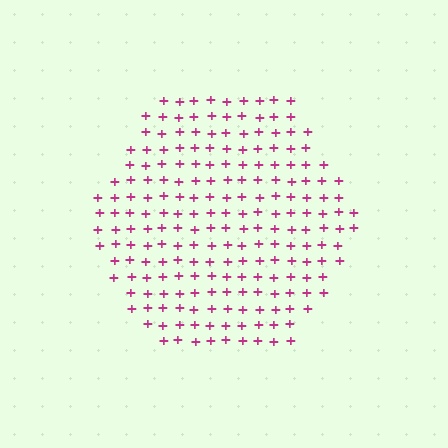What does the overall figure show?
The overall figure shows a hexagon.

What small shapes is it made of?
It is made of small plus signs.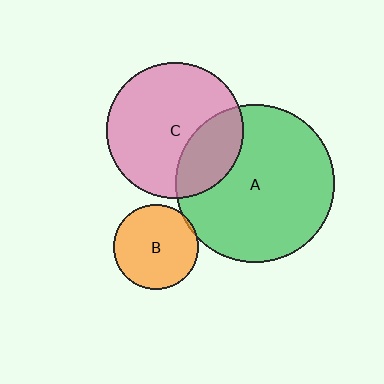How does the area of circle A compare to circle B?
Approximately 3.5 times.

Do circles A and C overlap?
Yes.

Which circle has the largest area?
Circle A (green).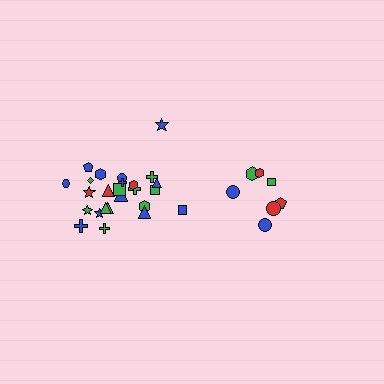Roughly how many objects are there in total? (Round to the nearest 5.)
Roughly 30 objects in total.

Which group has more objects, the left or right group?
The left group.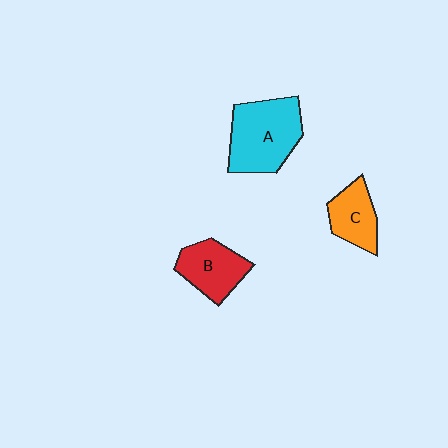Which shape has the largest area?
Shape A (cyan).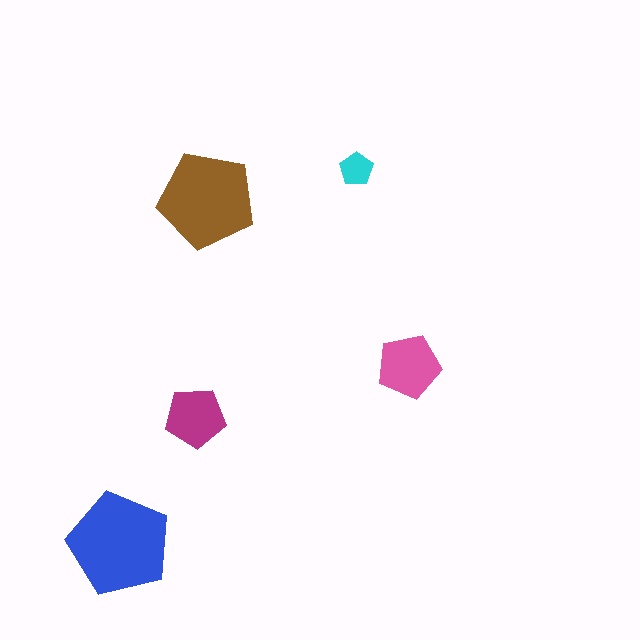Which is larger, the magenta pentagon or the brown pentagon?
The brown one.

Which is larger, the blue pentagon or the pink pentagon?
The blue one.